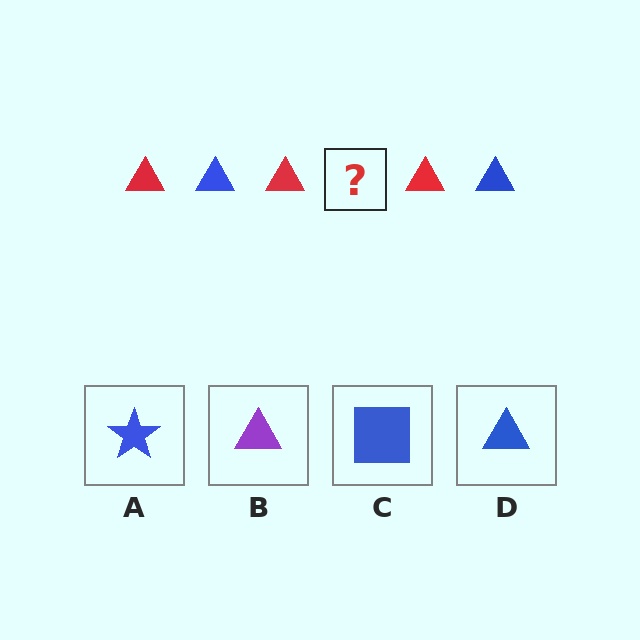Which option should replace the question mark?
Option D.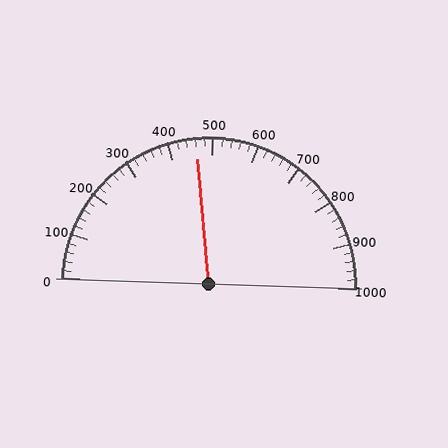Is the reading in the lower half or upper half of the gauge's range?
The reading is in the lower half of the range (0 to 1000).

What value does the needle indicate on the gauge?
The needle indicates approximately 460.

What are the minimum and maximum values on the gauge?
The gauge ranges from 0 to 1000.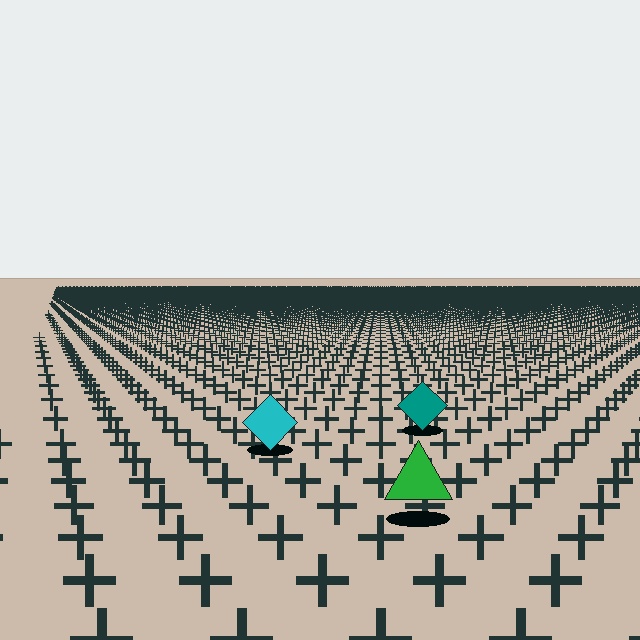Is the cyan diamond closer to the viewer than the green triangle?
No. The green triangle is closer — you can tell from the texture gradient: the ground texture is coarser near it.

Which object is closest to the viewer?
The green triangle is closest. The texture marks near it are larger and more spread out.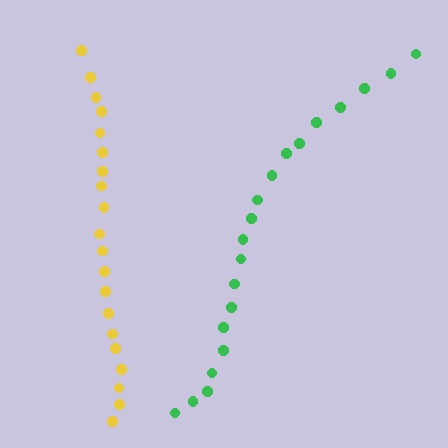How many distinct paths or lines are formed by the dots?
There are 2 distinct paths.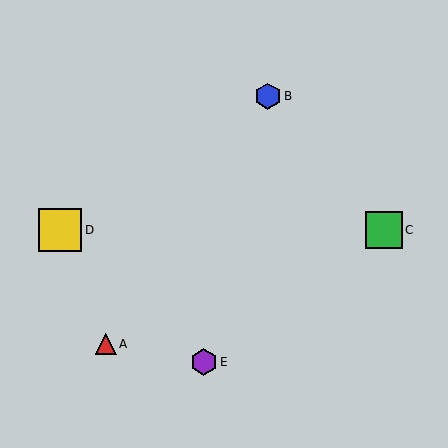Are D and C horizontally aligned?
Yes, both are at y≈230.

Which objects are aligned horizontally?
Objects C, D are aligned horizontally.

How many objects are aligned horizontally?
2 objects (C, D) are aligned horizontally.